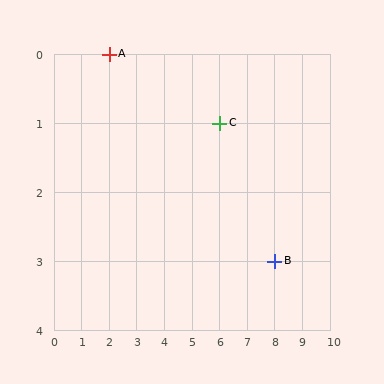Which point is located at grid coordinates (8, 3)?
Point B is at (8, 3).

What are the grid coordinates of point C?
Point C is at grid coordinates (6, 1).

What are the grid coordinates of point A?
Point A is at grid coordinates (2, 0).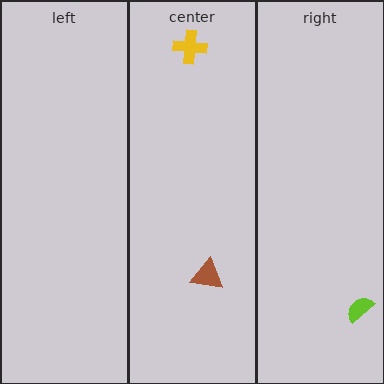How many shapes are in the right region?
1.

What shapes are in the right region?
The lime semicircle.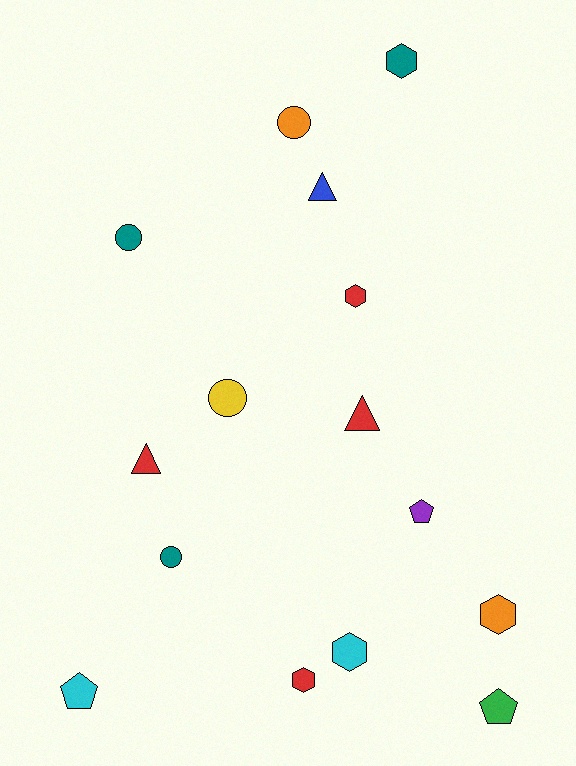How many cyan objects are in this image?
There are 2 cyan objects.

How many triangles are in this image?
There are 3 triangles.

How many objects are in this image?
There are 15 objects.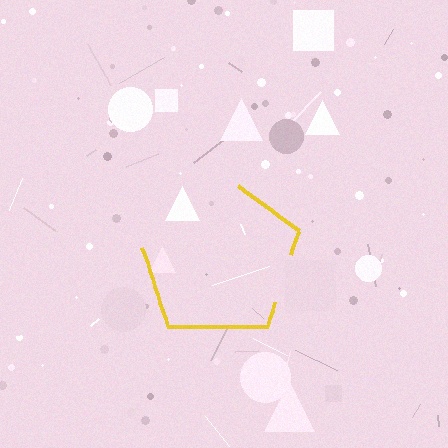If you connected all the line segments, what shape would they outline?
They would outline a pentagon.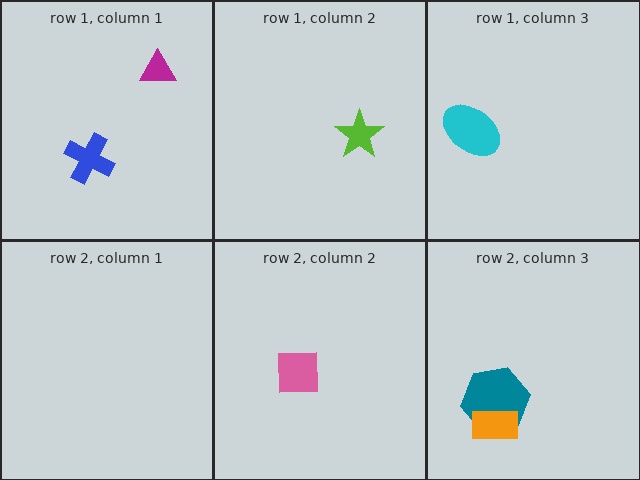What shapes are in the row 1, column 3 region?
The cyan ellipse.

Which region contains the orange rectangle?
The row 2, column 3 region.